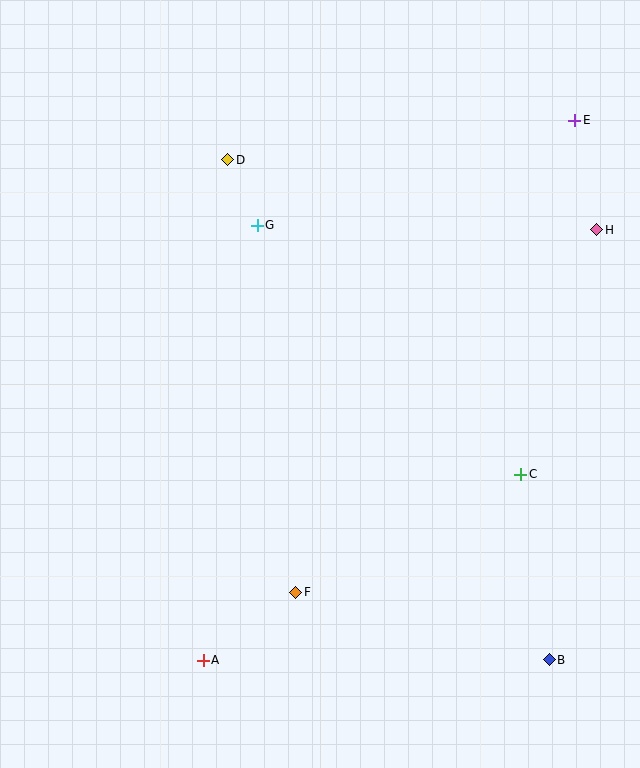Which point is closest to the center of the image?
Point G at (257, 225) is closest to the center.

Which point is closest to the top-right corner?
Point E is closest to the top-right corner.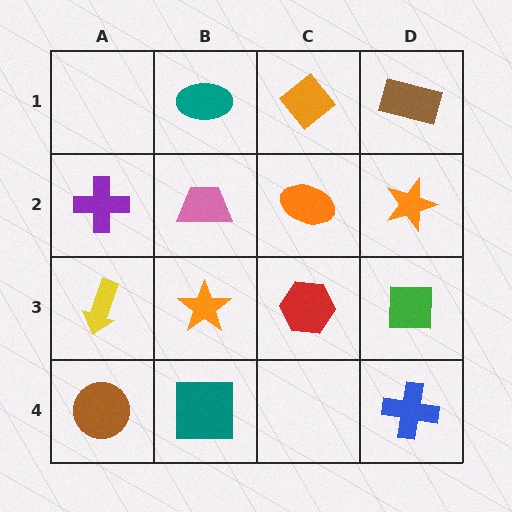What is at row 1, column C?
An orange diamond.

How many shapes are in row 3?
4 shapes.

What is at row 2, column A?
A purple cross.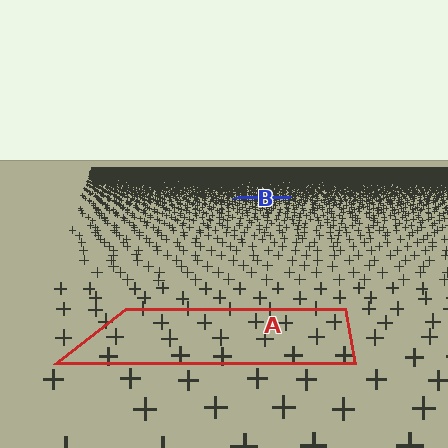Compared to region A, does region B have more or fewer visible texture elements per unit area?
Region B has more texture elements per unit area — they are packed more densely because it is farther away.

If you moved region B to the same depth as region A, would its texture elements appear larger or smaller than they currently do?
They would appear larger. At a closer depth, the same texture elements are projected at a bigger on-screen size.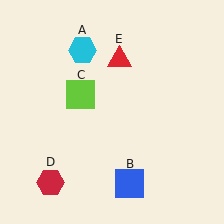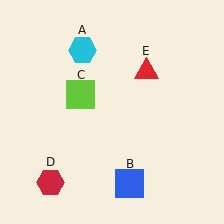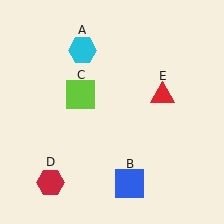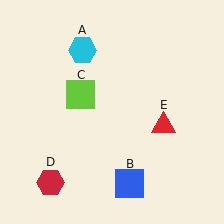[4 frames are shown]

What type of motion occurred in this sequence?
The red triangle (object E) rotated clockwise around the center of the scene.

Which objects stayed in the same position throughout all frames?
Cyan hexagon (object A) and blue square (object B) and lime square (object C) and red hexagon (object D) remained stationary.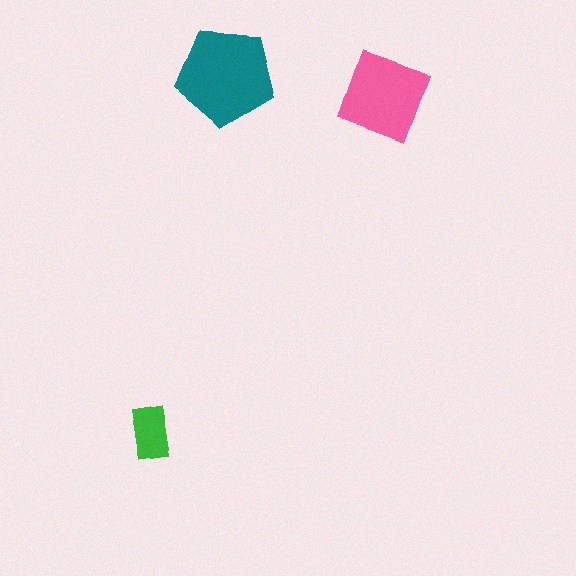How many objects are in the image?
There are 3 objects in the image.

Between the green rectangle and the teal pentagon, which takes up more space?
The teal pentagon.